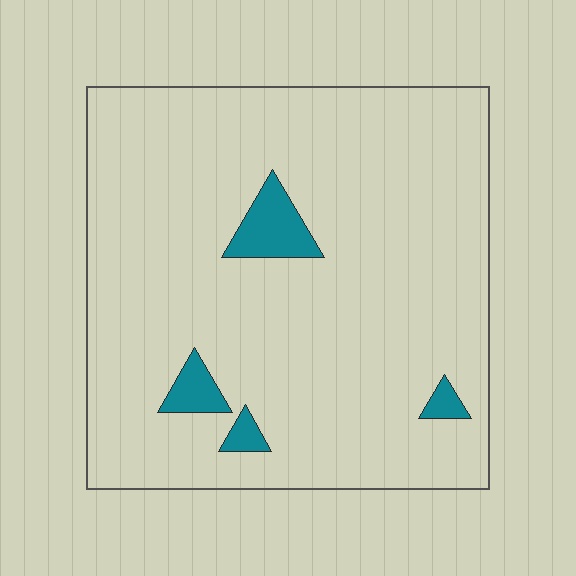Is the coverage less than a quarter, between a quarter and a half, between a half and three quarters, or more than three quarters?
Less than a quarter.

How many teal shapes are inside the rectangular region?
4.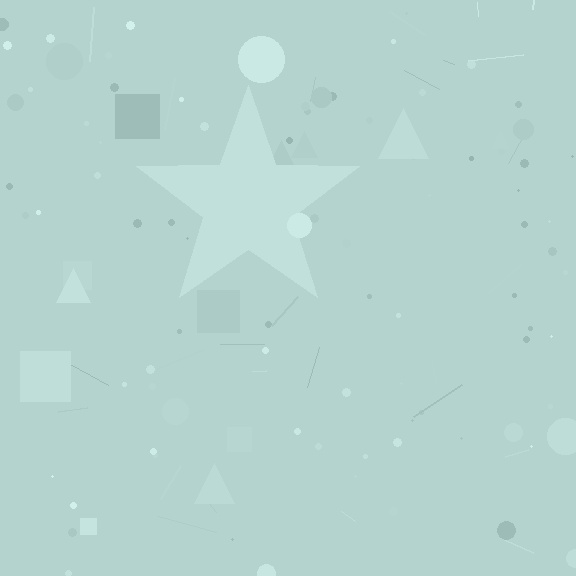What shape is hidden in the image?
A star is hidden in the image.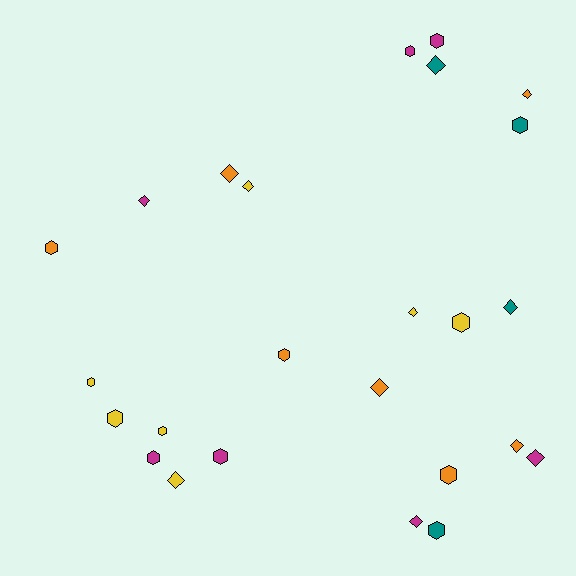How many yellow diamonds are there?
There are 3 yellow diamonds.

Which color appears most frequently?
Magenta, with 7 objects.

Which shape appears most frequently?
Hexagon, with 13 objects.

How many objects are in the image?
There are 25 objects.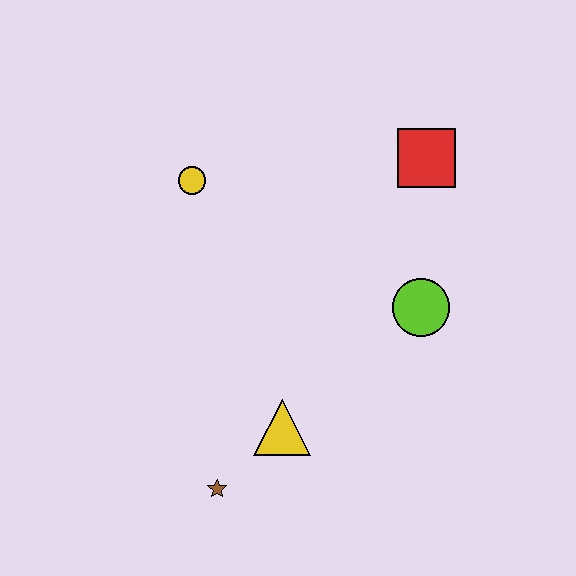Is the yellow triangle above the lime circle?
No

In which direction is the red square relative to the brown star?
The red square is above the brown star.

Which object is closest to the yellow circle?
The red square is closest to the yellow circle.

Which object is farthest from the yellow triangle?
The red square is farthest from the yellow triangle.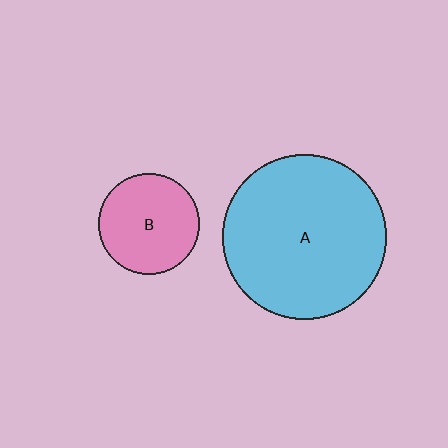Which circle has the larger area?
Circle A (cyan).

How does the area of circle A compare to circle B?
Approximately 2.6 times.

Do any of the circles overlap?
No, none of the circles overlap.